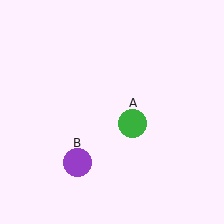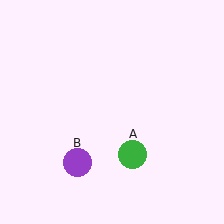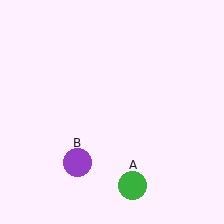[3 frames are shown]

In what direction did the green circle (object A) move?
The green circle (object A) moved down.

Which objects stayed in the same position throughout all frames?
Purple circle (object B) remained stationary.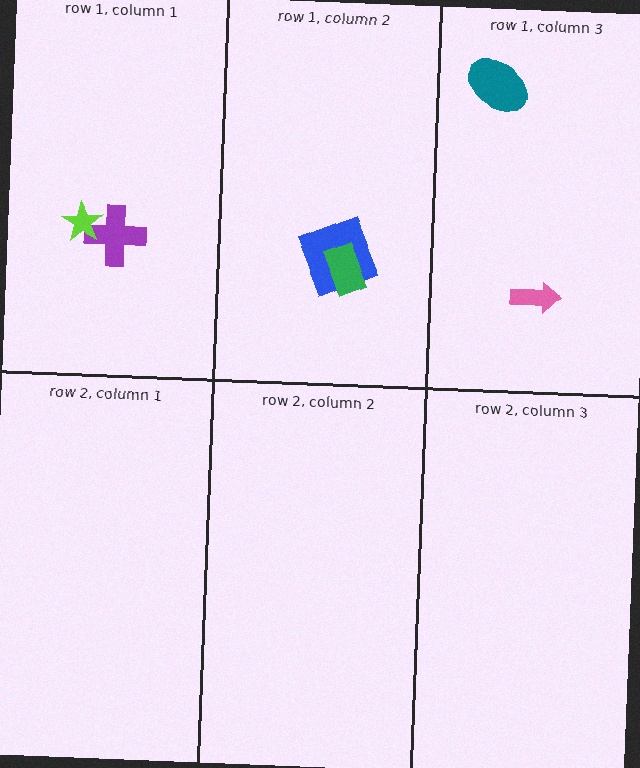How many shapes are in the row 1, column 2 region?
2.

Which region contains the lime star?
The row 1, column 1 region.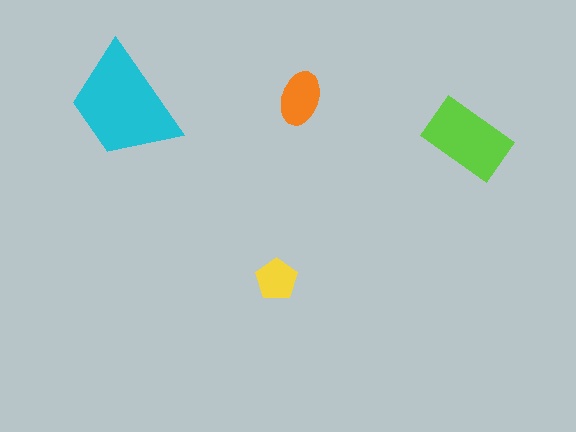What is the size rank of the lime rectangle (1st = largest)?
2nd.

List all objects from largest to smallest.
The cyan trapezoid, the lime rectangle, the orange ellipse, the yellow pentagon.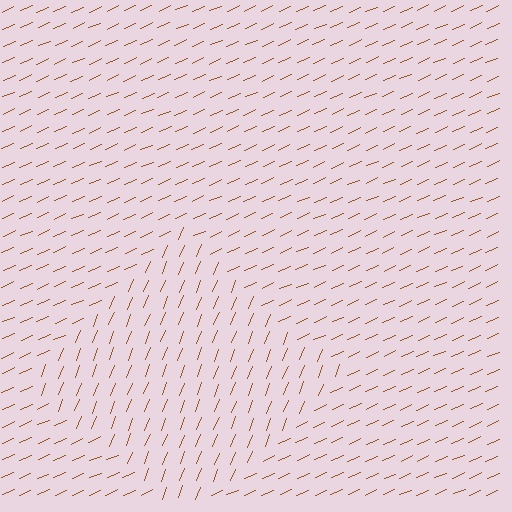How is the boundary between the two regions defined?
The boundary is defined purely by a change in line orientation (approximately 45 degrees difference). All lines are the same color and thickness.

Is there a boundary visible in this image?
Yes, there is a texture boundary formed by a change in line orientation.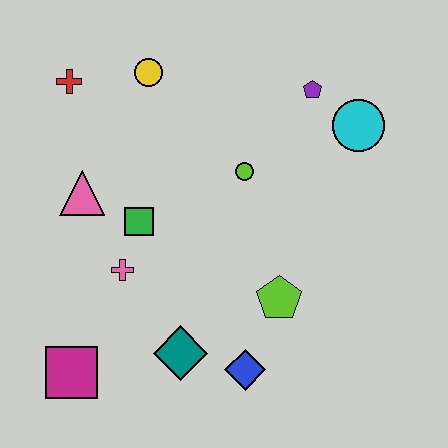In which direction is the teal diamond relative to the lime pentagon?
The teal diamond is to the left of the lime pentagon.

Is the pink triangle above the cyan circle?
No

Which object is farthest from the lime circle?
The magenta square is farthest from the lime circle.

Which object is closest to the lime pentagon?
The blue diamond is closest to the lime pentagon.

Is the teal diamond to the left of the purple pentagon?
Yes